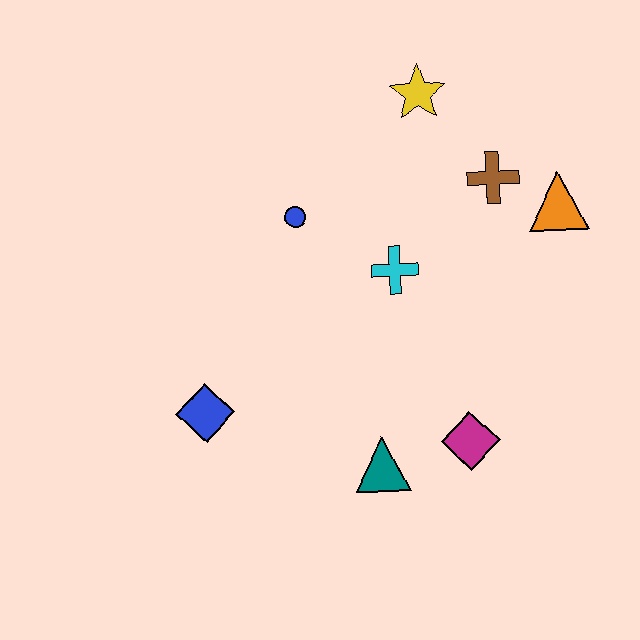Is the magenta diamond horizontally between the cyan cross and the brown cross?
Yes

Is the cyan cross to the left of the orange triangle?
Yes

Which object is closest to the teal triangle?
The magenta diamond is closest to the teal triangle.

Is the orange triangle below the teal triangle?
No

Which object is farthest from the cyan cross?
The blue diamond is farthest from the cyan cross.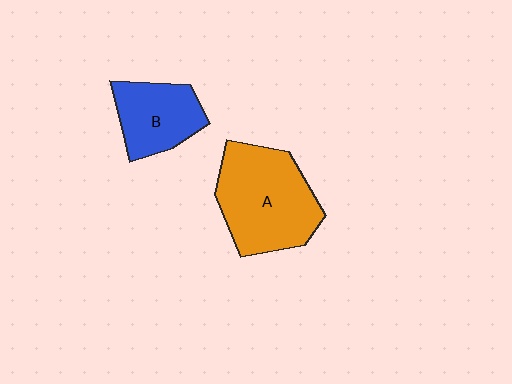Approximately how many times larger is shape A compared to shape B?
Approximately 1.7 times.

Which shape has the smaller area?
Shape B (blue).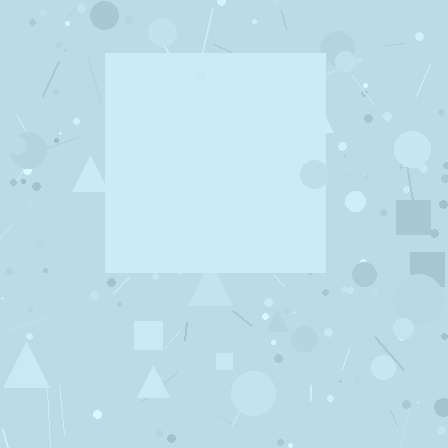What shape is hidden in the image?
A square is hidden in the image.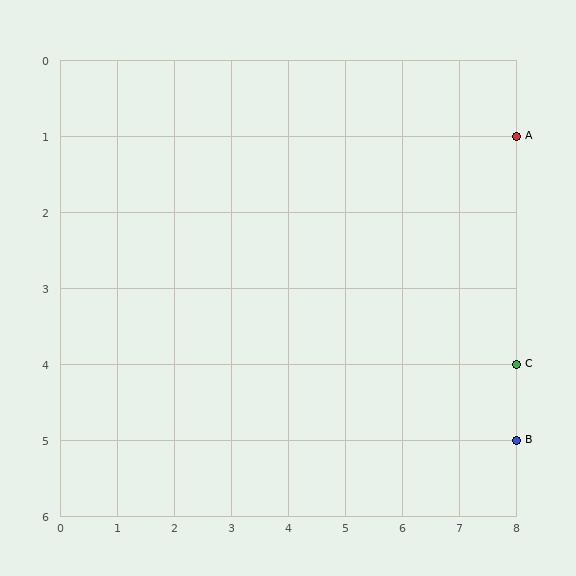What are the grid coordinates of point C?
Point C is at grid coordinates (8, 4).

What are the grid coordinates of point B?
Point B is at grid coordinates (8, 5).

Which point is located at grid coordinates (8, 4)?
Point C is at (8, 4).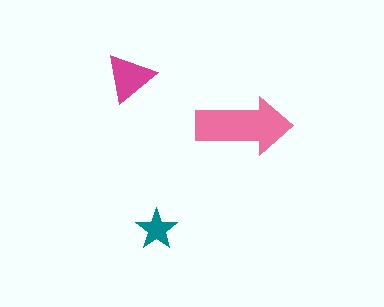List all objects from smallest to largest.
The teal star, the magenta triangle, the pink arrow.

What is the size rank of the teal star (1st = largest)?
3rd.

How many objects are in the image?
There are 3 objects in the image.